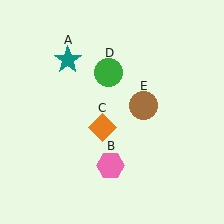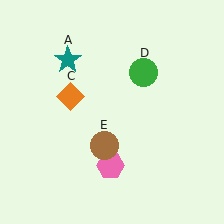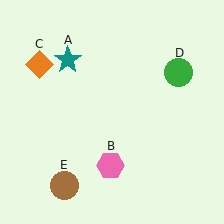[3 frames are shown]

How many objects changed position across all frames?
3 objects changed position: orange diamond (object C), green circle (object D), brown circle (object E).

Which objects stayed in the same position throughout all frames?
Teal star (object A) and pink hexagon (object B) remained stationary.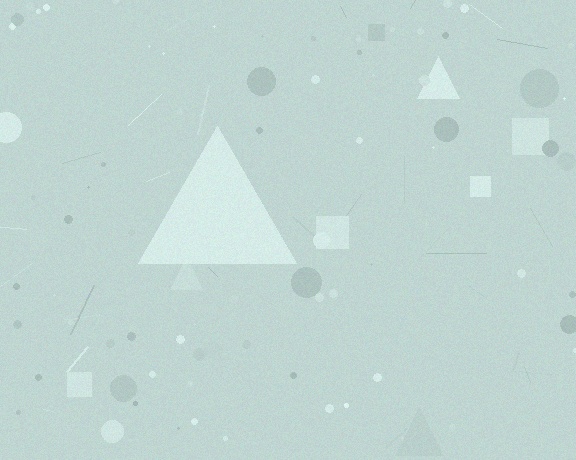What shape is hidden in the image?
A triangle is hidden in the image.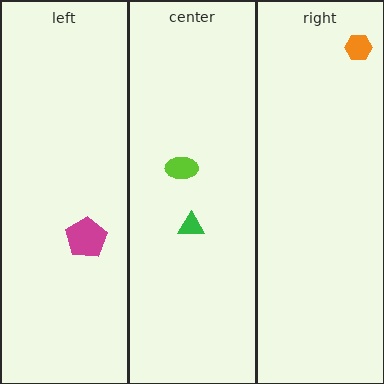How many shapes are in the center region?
2.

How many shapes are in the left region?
1.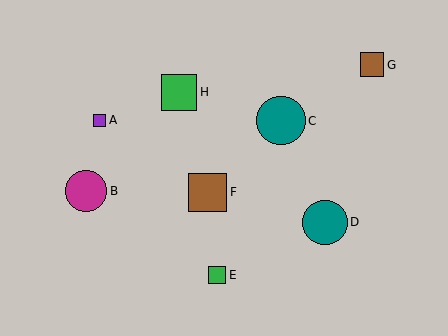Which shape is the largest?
The teal circle (labeled C) is the largest.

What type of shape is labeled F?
Shape F is a brown square.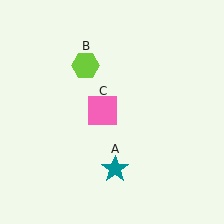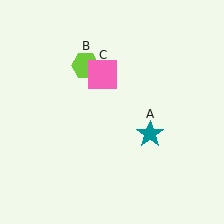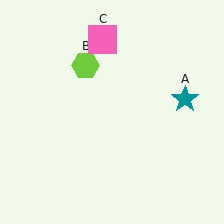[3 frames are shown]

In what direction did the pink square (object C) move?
The pink square (object C) moved up.